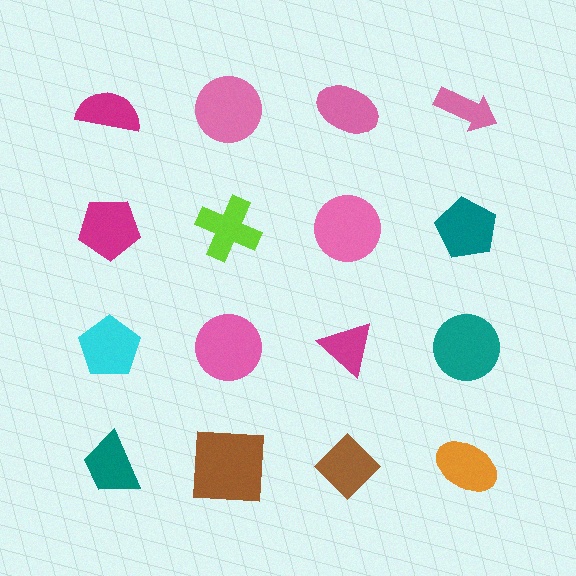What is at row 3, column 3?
A magenta triangle.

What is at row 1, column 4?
A pink arrow.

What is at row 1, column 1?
A magenta semicircle.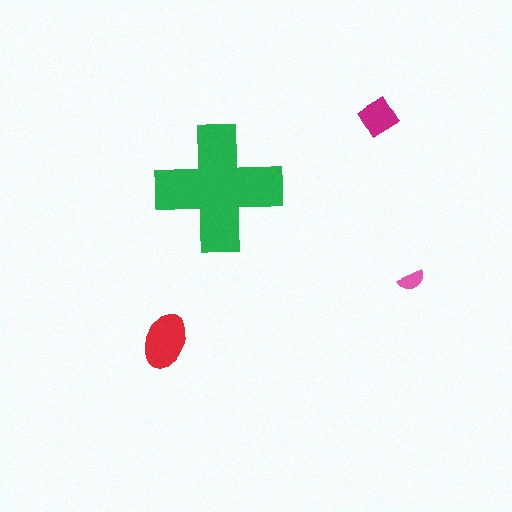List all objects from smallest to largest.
The pink semicircle, the magenta diamond, the red ellipse, the green cross.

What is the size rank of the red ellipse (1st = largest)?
2nd.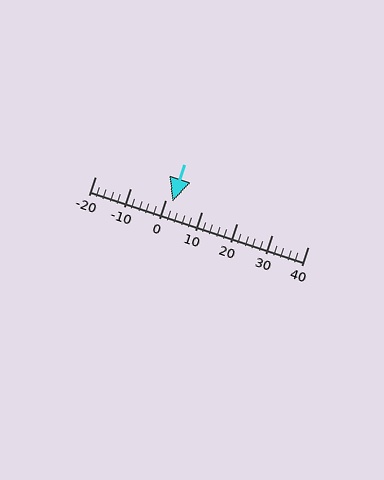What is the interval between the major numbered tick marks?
The major tick marks are spaced 10 units apart.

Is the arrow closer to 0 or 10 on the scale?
The arrow is closer to 0.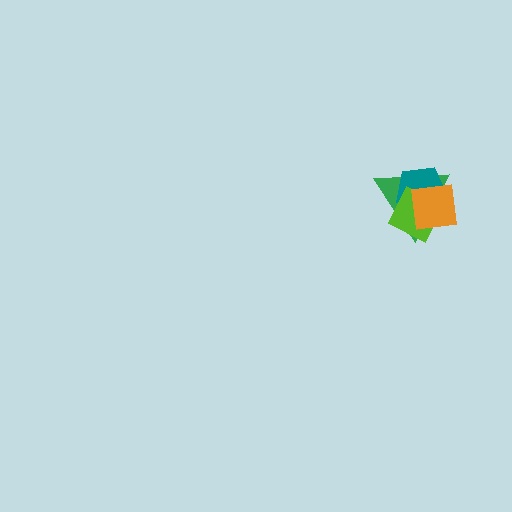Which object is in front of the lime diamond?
The orange square is in front of the lime diamond.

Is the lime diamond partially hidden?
Yes, it is partially covered by another shape.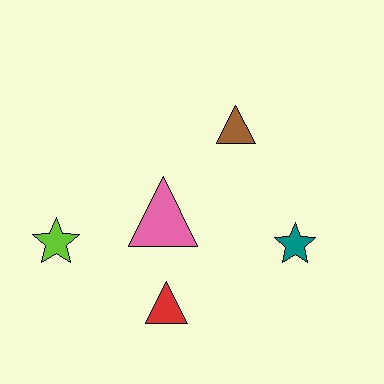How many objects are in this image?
There are 5 objects.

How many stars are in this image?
There are 2 stars.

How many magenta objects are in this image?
There are no magenta objects.